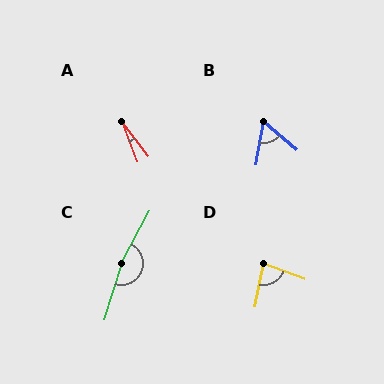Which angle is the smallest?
A, at approximately 17 degrees.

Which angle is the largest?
C, at approximately 168 degrees.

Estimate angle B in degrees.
Approximately 59 degrees.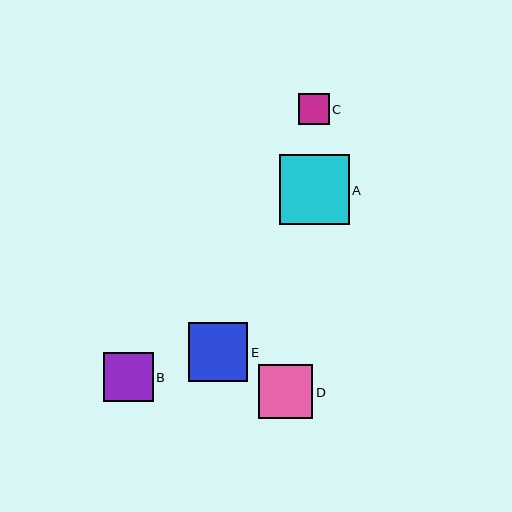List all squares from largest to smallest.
From largest to smallest: A, E, D, B, C.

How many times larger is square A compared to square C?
Square A is approximately 2.3 times the size of square C.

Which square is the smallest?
Square C is the smallest with a size of approximately 31 pixels.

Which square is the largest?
Square A is the largest with a size of approximately 70 pixels.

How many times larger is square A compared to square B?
Square A is approximately 1.4 times the size of square B.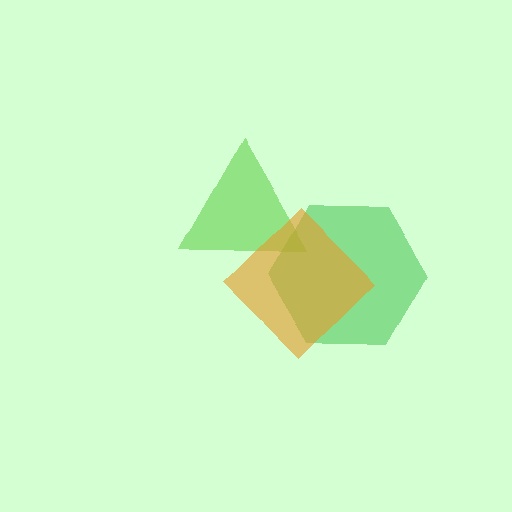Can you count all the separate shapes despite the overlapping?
Yes, there are 3 separate shapes.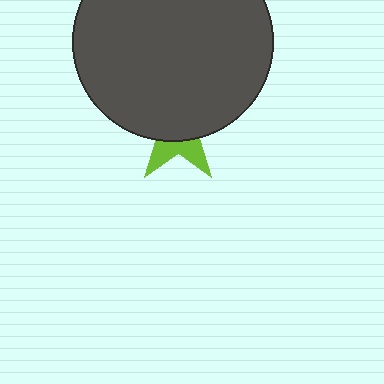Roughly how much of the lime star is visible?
A small part of it is visible (roughly 33%).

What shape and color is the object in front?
The object in front is a dark gray circle.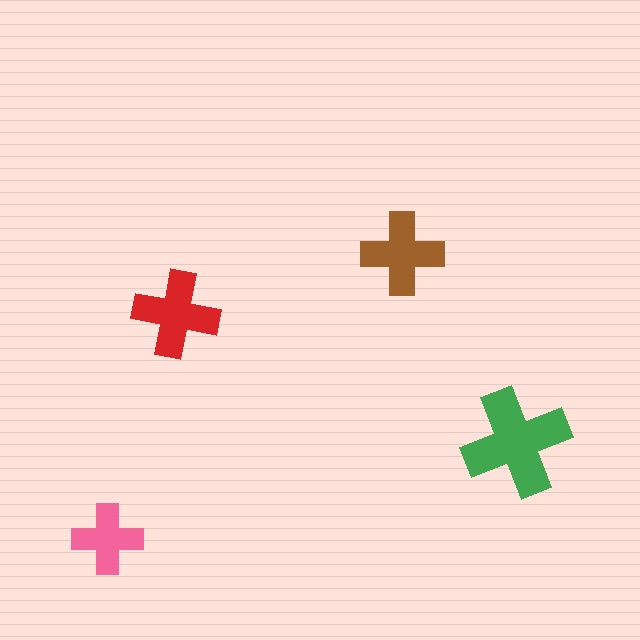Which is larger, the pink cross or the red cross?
The red one.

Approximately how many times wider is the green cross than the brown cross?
About 1.5 times wider.